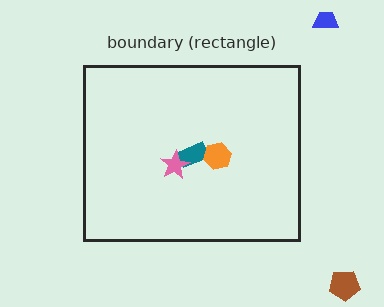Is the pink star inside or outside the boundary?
Inside.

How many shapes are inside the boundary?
3 inside, 2 outside.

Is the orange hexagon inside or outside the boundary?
Inside.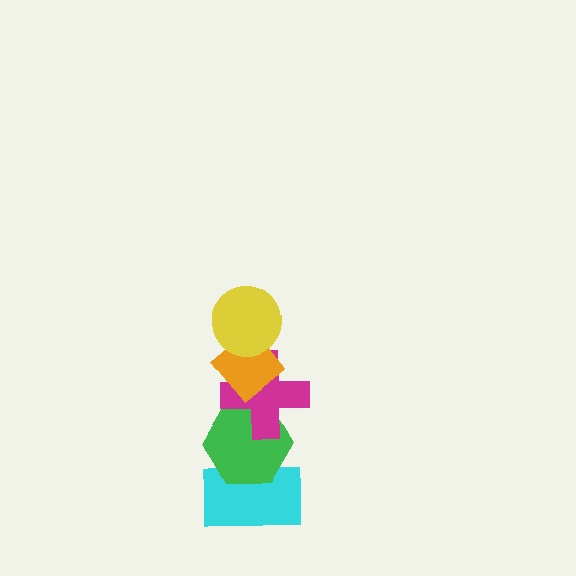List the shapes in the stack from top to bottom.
From top to bottom: the yellow circle, the orange diamond, the magenta cross, the green hexagon, the cyan rectangle.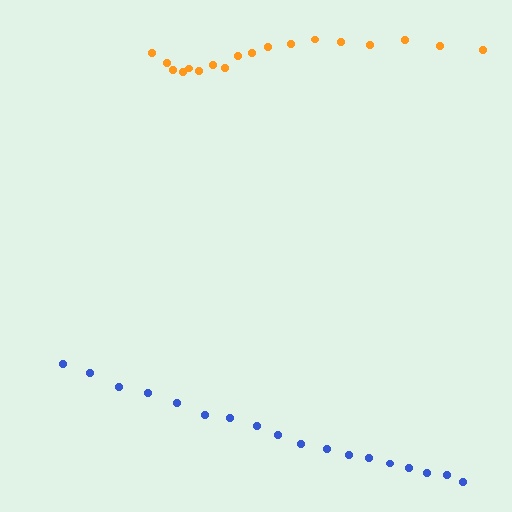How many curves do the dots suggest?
There are 2 distinct paths.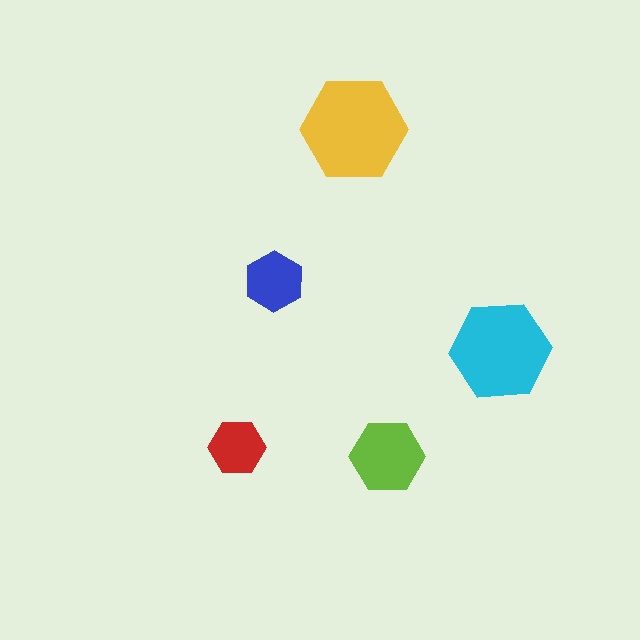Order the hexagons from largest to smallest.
the yellow one, the cyan one, the lime one, the blue one, the red one.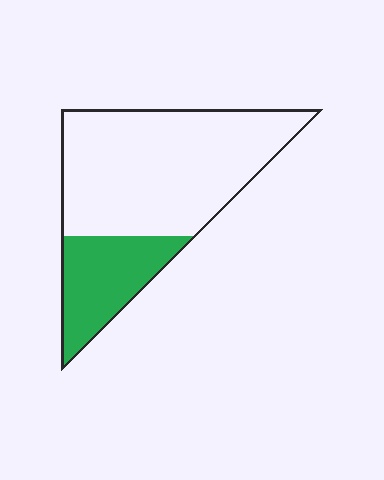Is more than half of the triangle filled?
No.